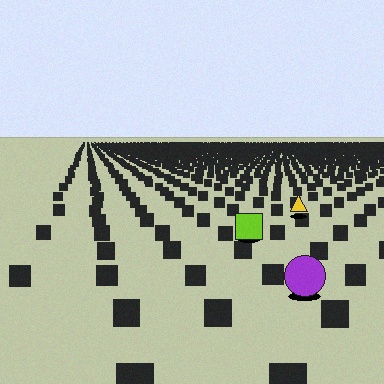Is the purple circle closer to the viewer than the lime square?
Yes. The purple circle is closer — you can tell from the texture gradient: the ground texture is coarser near it.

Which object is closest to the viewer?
The purple circle is closest. The texture marks near it are larger and more spread out.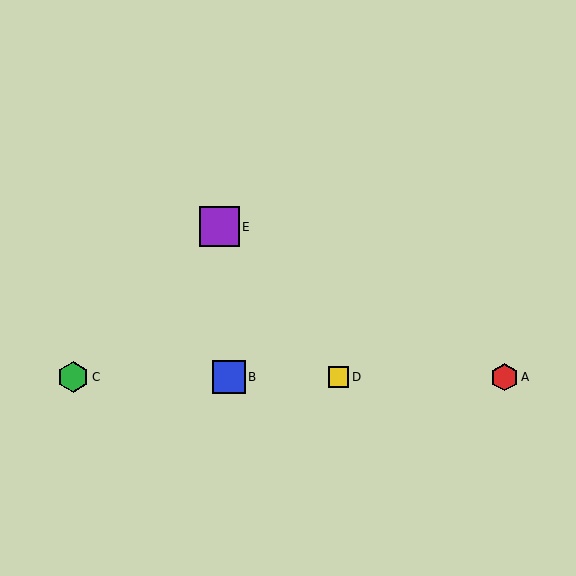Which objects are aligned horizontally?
Objects A, B, C, D are aligned horizontally.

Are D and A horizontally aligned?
Yes, both are at y≈377.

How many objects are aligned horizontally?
4 objects (A, B, C, D) are aligned horizontally.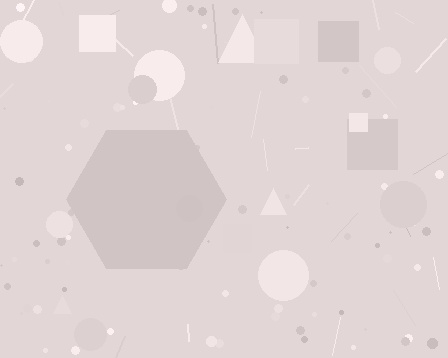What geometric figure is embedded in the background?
A hexagon is embedded in the background.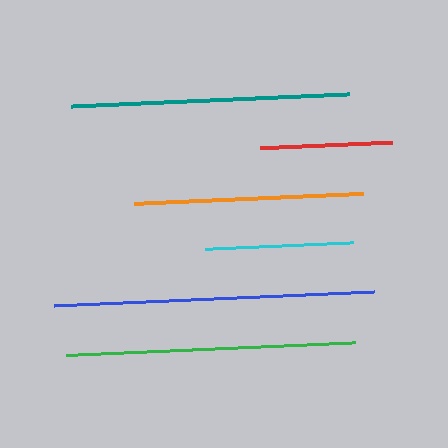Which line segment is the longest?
The blue line is the longest at approximately 319 pixels.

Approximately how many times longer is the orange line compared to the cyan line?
The orange line is approximately 1.5 times the length of the cyan line.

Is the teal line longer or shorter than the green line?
The green line is longer than the teal line.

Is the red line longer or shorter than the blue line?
The blue line is longer than the red line.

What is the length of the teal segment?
The teal segment is approximately 280 pixels long.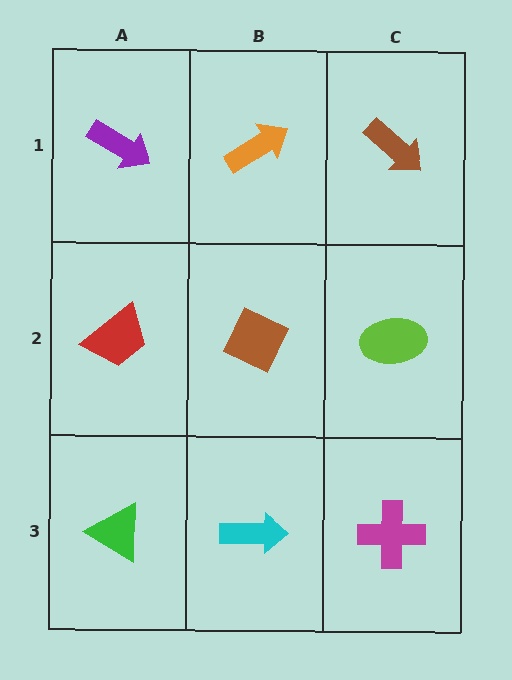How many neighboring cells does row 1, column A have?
2.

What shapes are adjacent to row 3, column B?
A brown diamond (row 2, column B), a green triangle (row 3, column A), a magenta cross (row 3, column C).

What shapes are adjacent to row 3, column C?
A lime ellipse (row 2, column C), a cyan arrow (row 3, column B).